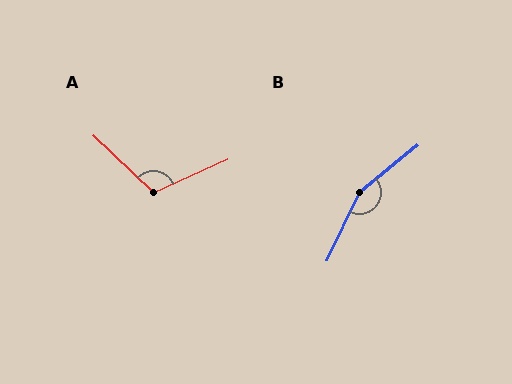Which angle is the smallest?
A, at approximately 112 degrees.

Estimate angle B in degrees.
Approximately 155 degrees.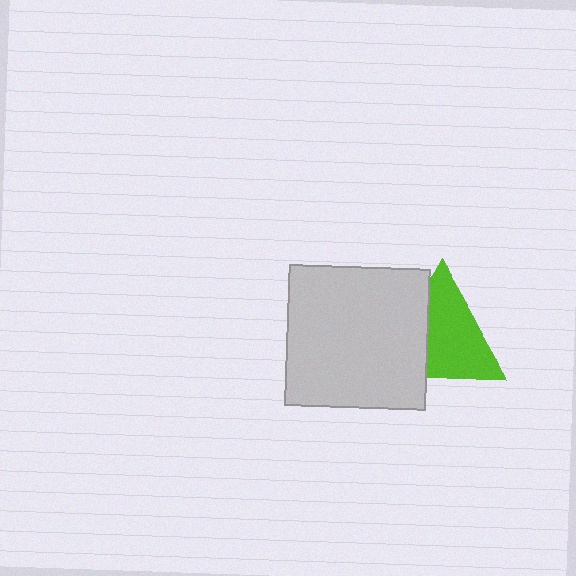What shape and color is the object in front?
The object in front is a light gray square.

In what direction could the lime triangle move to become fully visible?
The lime triangle could move right. That would shift it out from behind the light gray square entirely.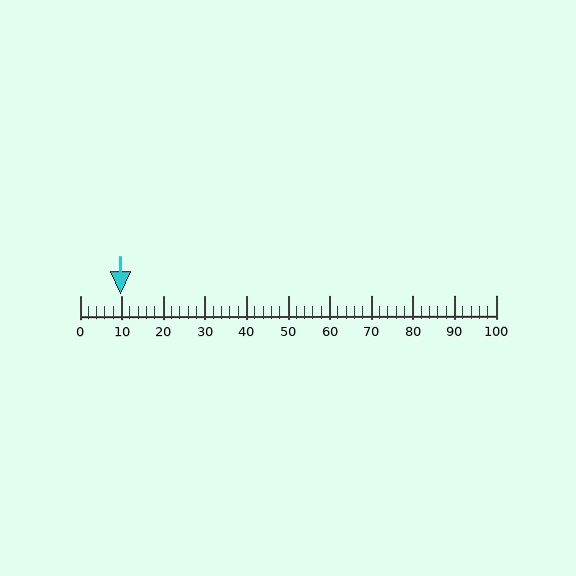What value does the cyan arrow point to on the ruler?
The cyan arrow points to approximately 10.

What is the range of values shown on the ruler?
The ruler shows values from 0 to 100.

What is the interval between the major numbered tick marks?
The major tick marks are spaced 10 units apart.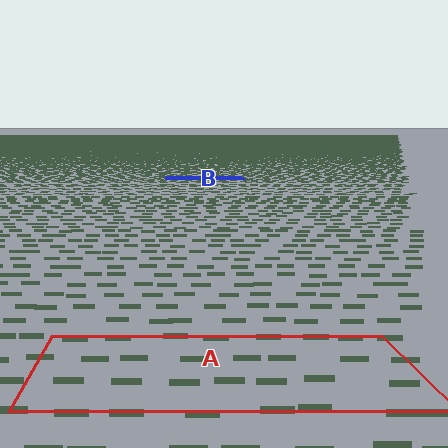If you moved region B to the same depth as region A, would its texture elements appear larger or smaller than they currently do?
They would appear larger. At a closer depth, the same texture elements are projected at a bigger on-screen size.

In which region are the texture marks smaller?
The texture marks are smaller in region B, because it is farther away.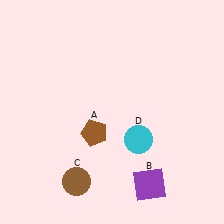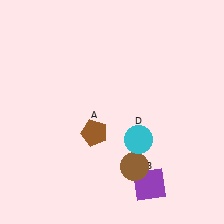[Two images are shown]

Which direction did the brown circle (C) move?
The brown circle (C) moved right.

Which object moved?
The brown circle (C) moved right.